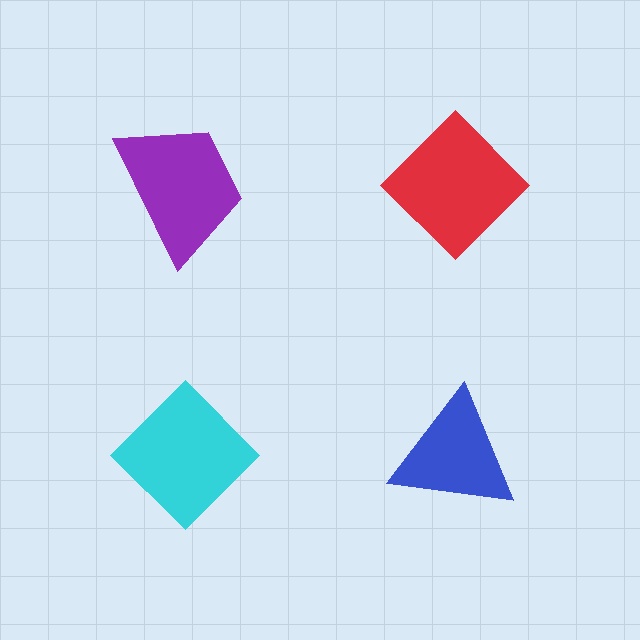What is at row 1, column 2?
A red diamond.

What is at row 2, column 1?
A cyan diamond.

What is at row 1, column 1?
A purple trapezoid.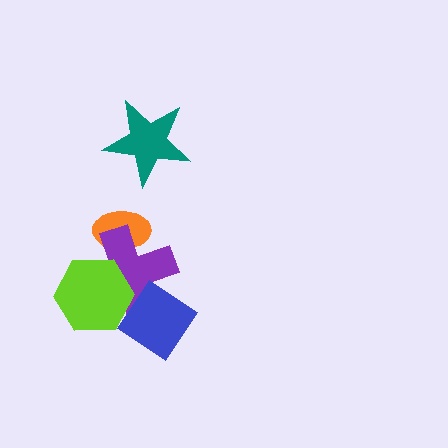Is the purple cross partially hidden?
Yes, it is partially covered by another shape.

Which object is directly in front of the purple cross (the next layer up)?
The lime hexagon is directly in front of the purple cross.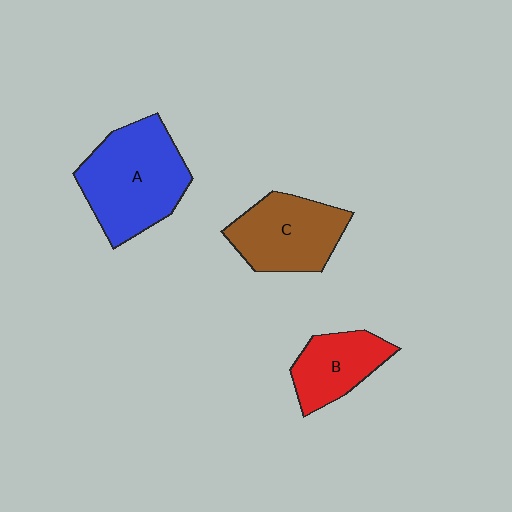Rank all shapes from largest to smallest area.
From largest to smallest: A (blue), C (brown), B (red).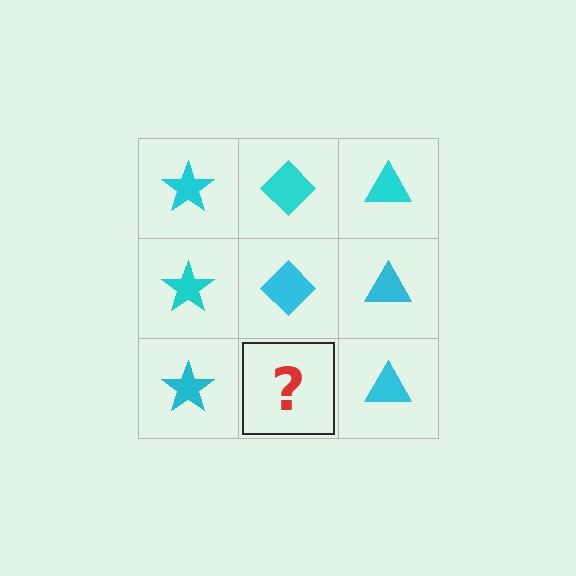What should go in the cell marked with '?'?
The missing cell should contain a cyan diamond.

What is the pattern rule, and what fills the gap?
The rule is that each column has a consistent shape. The gap should be filled with a cyan diamond.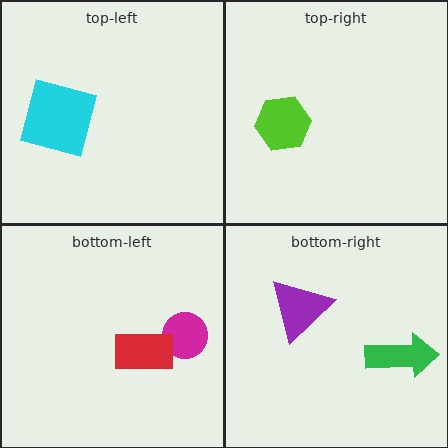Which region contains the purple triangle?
The bottom-right region.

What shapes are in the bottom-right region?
The green arrow, the purple triangle.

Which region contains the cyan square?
The top-left region.